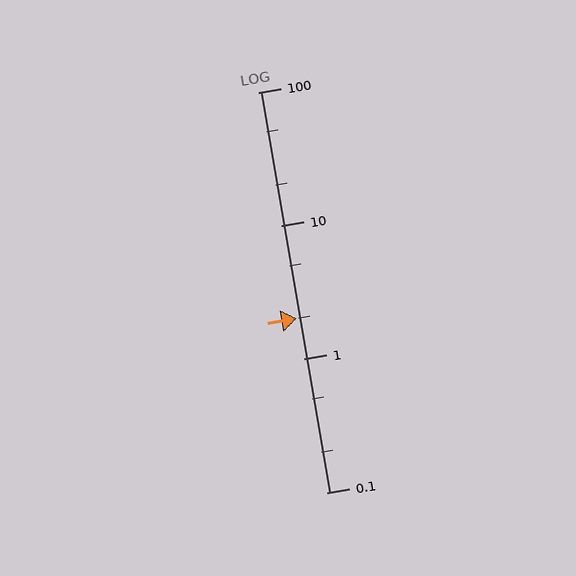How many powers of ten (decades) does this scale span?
The scale spans 3 decades, from 0.1 to 100.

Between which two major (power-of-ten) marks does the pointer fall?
The pointer is between 1 and 10.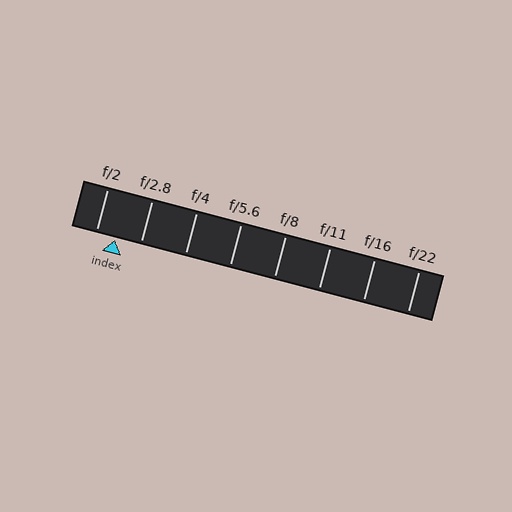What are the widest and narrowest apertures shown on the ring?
The widest aperture shown is f/2 and the narrowest is f/22.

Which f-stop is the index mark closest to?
The index mark is closest to f/2.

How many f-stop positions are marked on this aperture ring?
There are 8 f-stop positions marked.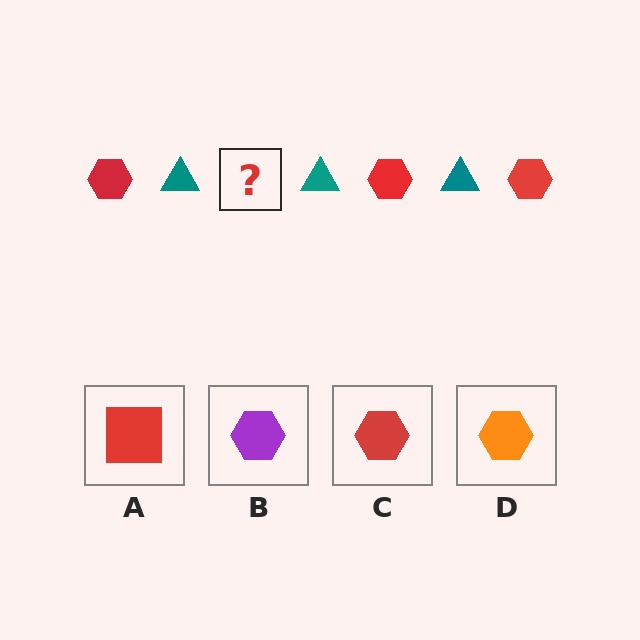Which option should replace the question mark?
Option C.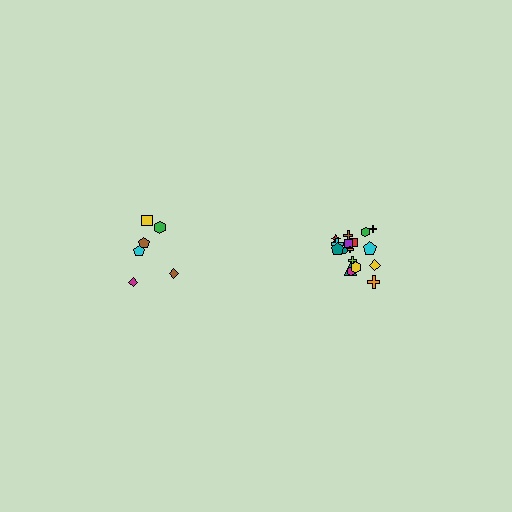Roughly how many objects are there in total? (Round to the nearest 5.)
Roughly 25 objects in total.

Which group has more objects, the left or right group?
The right group.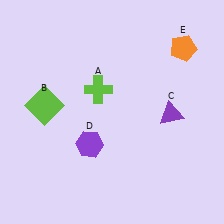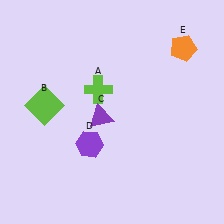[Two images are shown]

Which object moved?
The purple triangle (C) moved left.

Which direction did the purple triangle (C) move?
The purple triangle (C) moved left.